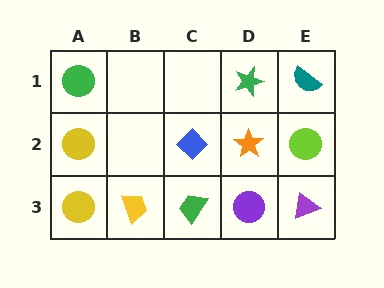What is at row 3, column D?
A purple circle.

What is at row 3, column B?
A yellow trapezoid.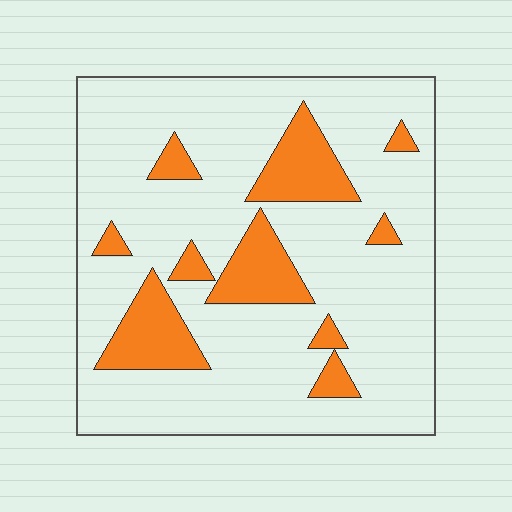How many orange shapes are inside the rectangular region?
10.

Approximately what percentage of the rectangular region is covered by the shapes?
Approximately 20%.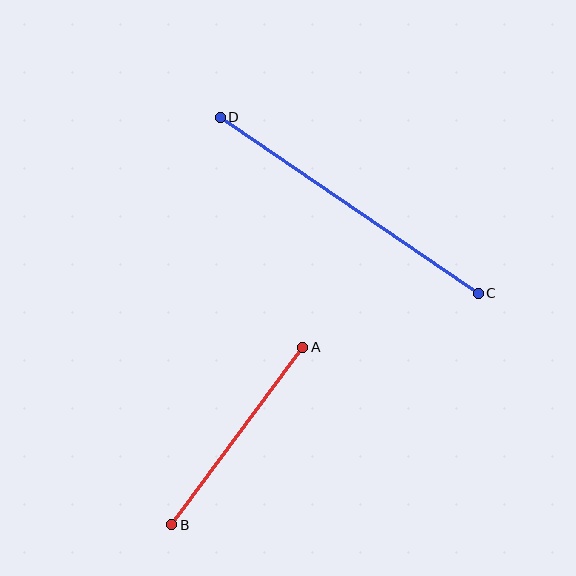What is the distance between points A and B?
The distance is approximately 220 pixels.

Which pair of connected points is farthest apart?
Points C and D are farthest apart.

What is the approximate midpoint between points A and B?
The midpoint is at approximately (237, 436) pixels.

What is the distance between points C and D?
The distance is approximately 312 pixels.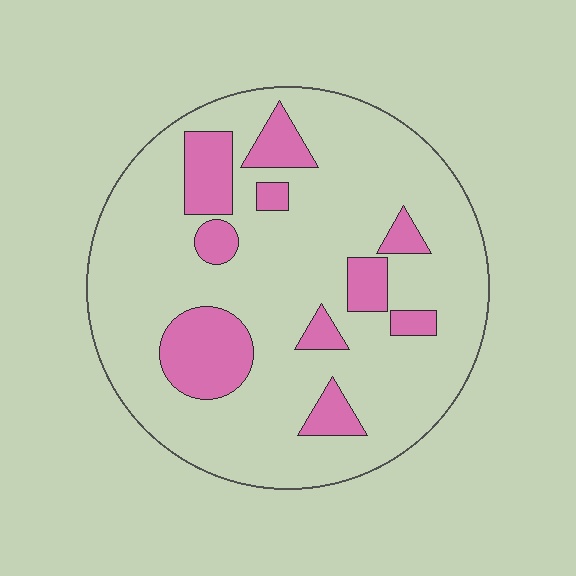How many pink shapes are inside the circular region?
10.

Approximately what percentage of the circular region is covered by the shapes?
Approximately 20%.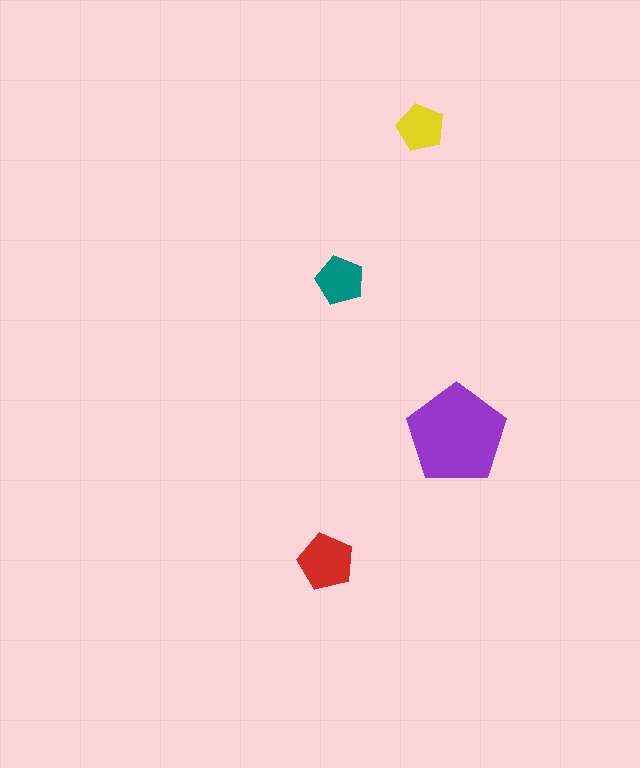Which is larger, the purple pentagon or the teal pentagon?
The purple one.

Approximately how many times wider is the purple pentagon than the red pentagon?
About 2 times wider.